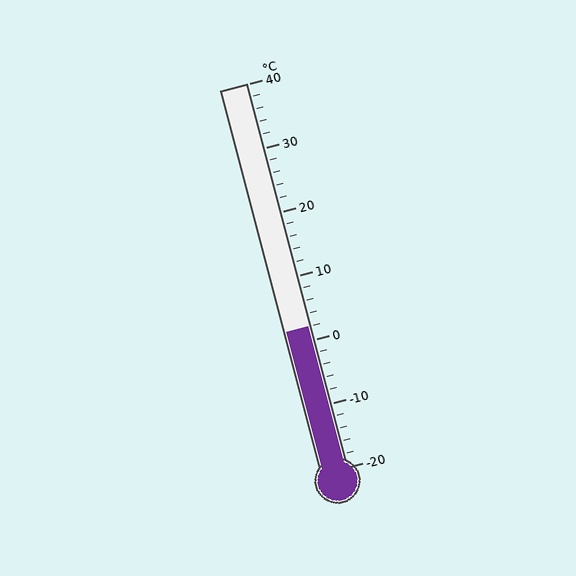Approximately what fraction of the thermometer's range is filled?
The thermometer is filled to approximately 35% of its range.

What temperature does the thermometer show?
The thermometer shows approximately 2°C.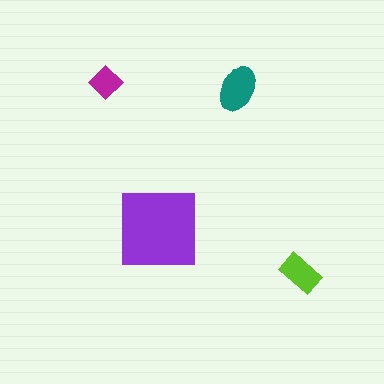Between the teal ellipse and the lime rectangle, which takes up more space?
The teal ellipse.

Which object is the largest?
The purple square.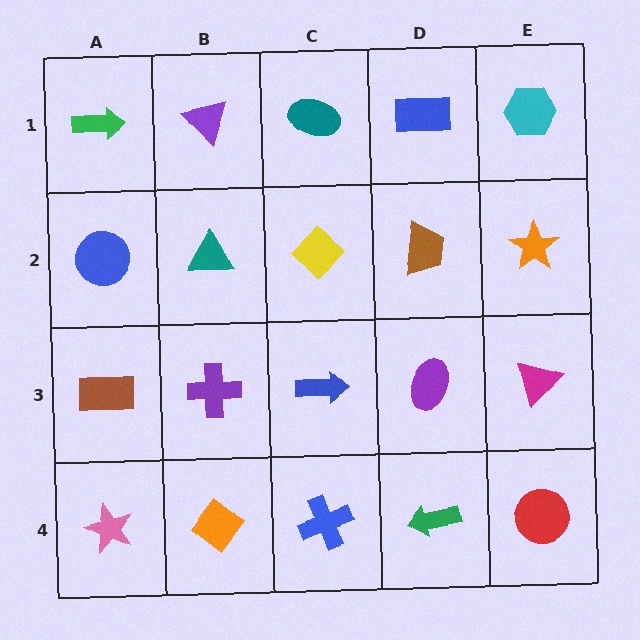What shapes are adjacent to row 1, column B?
A teal triangle (row 2, column B), a green arrow (row 1, column A), a teal ellipse (row 1, column C).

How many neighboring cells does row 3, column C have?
4.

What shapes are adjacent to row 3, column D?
A brown trapezoid (row 2, column D), a green arrow (row 4, column D), a blue arrow (row 3, column C), a magenta triangle (row 3, column E).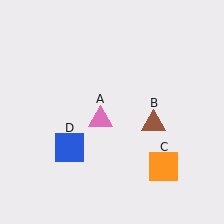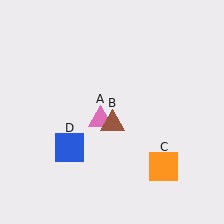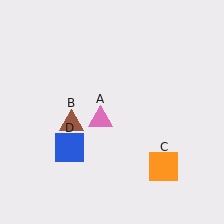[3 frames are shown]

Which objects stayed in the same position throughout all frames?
Pink triangle (object A) and orange square (object C) and blue square (object D) remained stationary.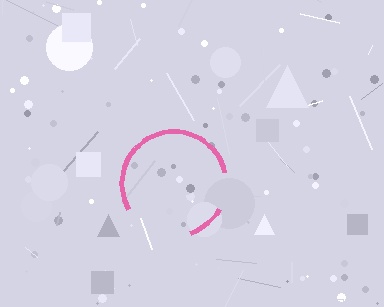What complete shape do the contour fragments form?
The contour fragments form a circle.